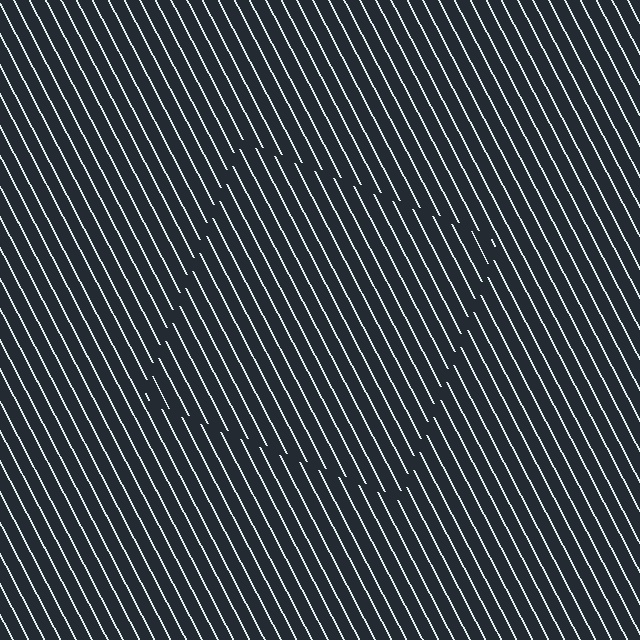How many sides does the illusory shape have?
4 sides — the line-ends trace a square.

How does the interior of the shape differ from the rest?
The interior of the shape contains the same grating, shifted by half a period — the contour is defined by the phase discontinuity where line-ends from the inner and outer gratings abut.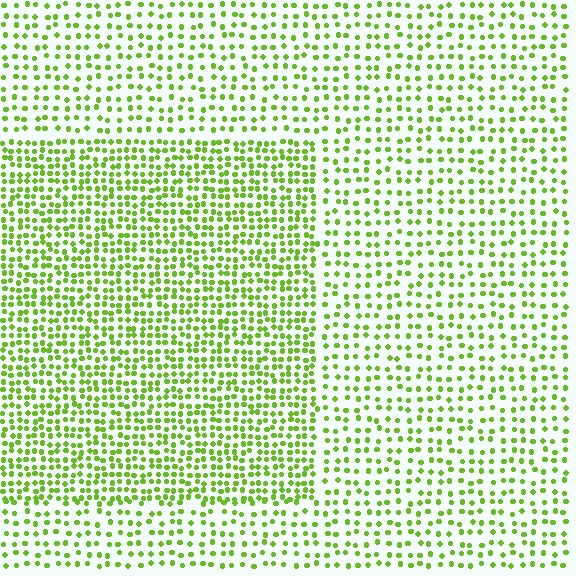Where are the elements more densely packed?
The elements are more densely packed inside the rectangle boundary.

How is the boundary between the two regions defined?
The boundary is defined by a change in element density (approximately 1.8x ratio). All elements are the same color, size, and shape.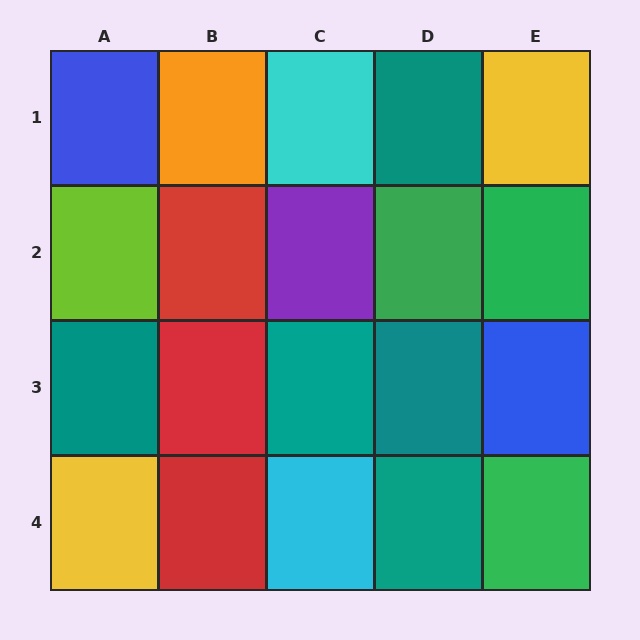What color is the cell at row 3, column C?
Teal.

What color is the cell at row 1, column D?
Teal.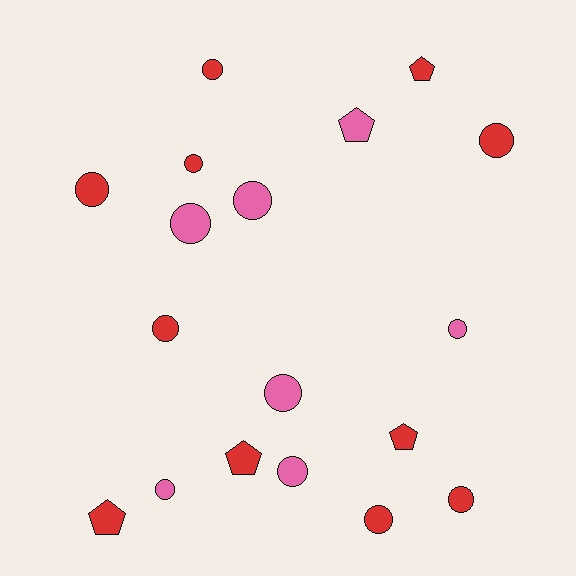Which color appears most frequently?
Red, with 11 objects.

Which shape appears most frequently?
Circle, with 13 objects.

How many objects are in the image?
There are 18 objects.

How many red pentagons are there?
There are 4 red pentagons.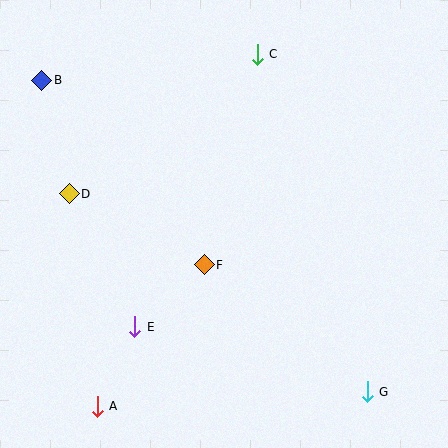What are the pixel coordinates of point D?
Point D is at (69, 194).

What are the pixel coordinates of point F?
Point F is at (204, 265).